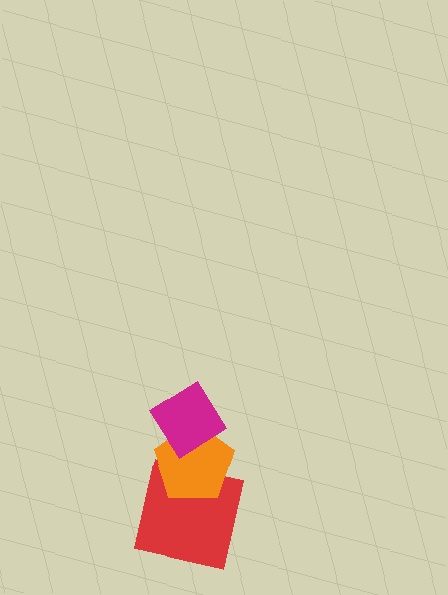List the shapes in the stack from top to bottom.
From top to bottom: the magenta diamond, the orange pentagon, the red square.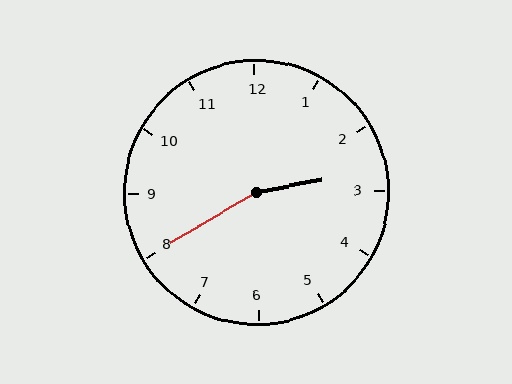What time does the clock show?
2:40.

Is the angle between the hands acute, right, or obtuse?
It is obtuse.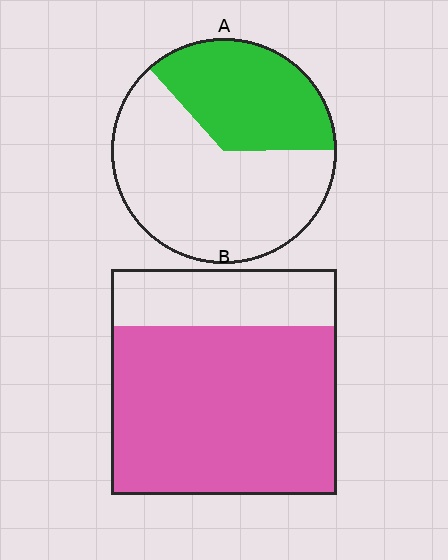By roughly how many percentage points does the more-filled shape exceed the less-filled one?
By roughly 40 percentage points (B over A).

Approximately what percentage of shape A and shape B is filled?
A is approximately 35% and B is approximately 75%.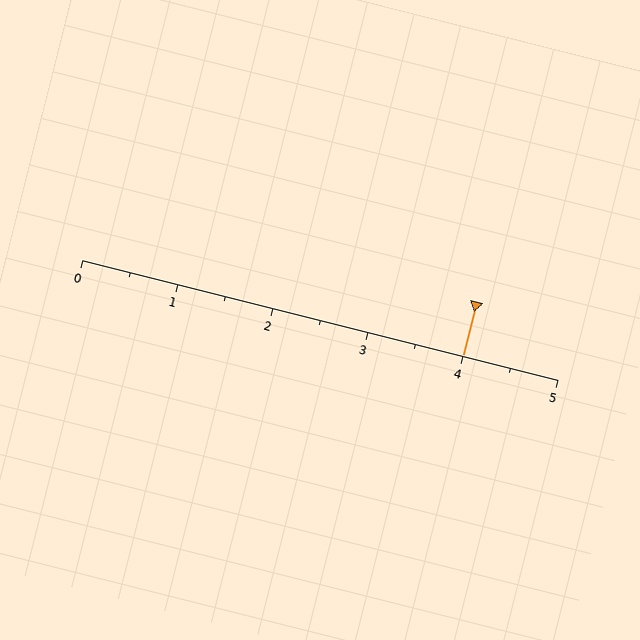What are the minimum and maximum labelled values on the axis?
The axis runs from 0 to 5.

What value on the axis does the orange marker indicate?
The marker indicates approximately 4.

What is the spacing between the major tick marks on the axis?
The major ticks are spaced 1 apart.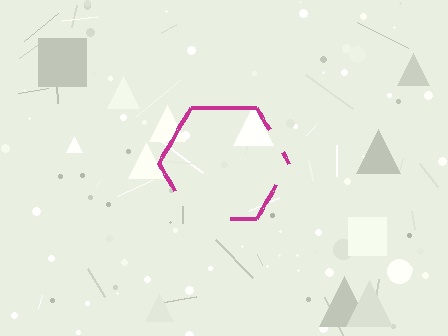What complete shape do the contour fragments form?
The contour fragments form a hexagon.